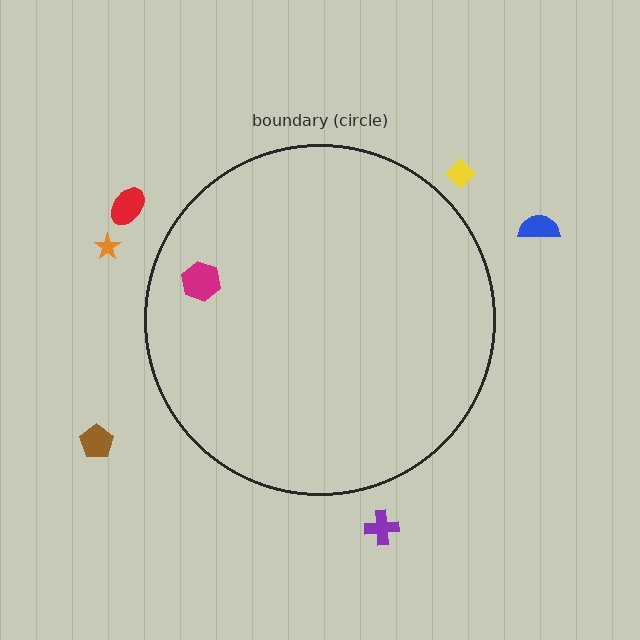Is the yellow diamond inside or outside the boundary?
Outside.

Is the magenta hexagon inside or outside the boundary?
Inside.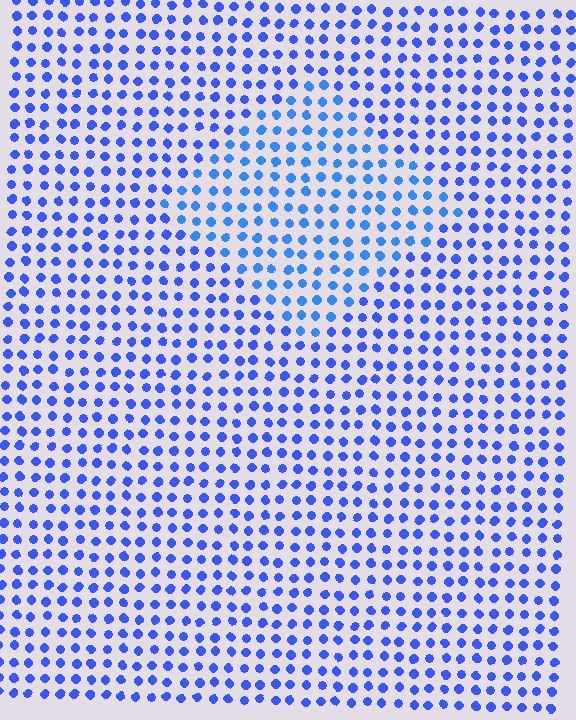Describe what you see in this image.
The image is filled with small blue elements in a uniform arrangement. A diamond-shaped region is visible where the elements are tinted to a slightly different hue, forming a subtle color boundary.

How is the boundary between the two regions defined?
The boundary is defined purely by a slight shift in hue (about 17 degrees). Spacing, size, and orientation are identical on both sides.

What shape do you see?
I see a diamond.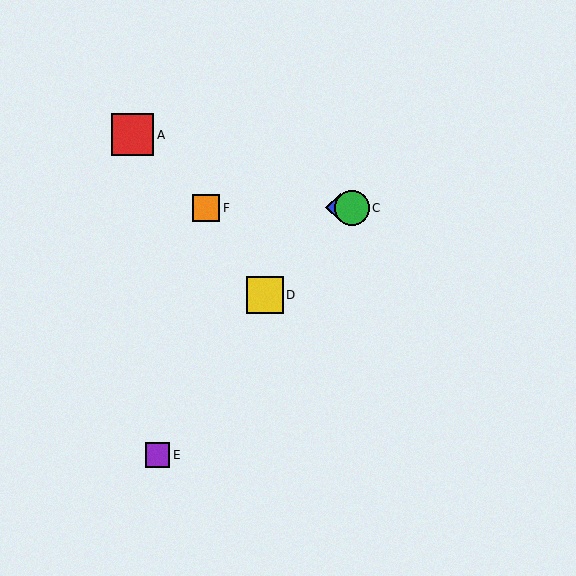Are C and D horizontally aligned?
No, C is at y≈208 and D is at y≈295.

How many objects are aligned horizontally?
3 objects (B, C, F) are aligned horizontally.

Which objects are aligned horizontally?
Objects B, C, F are aligned horizontally.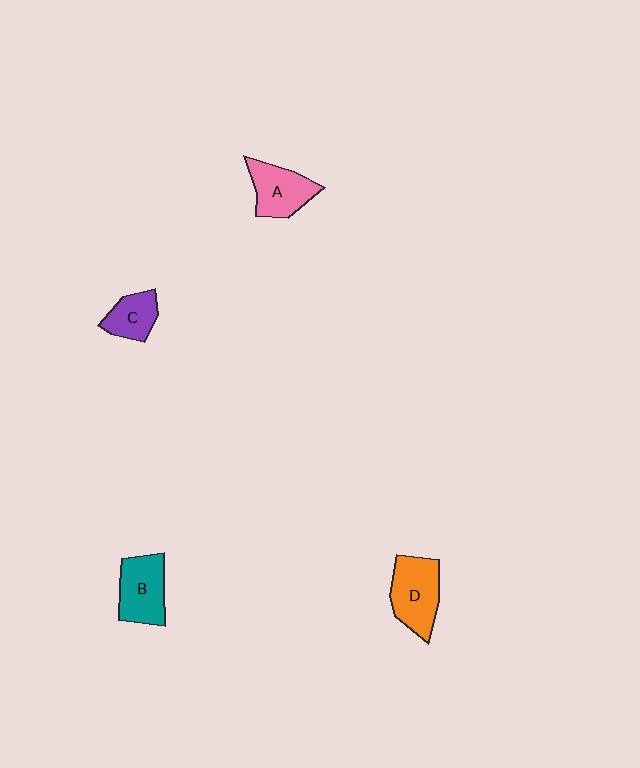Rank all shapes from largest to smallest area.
From largest to smallest: D (orange), B (teal), A (pink), C (purple).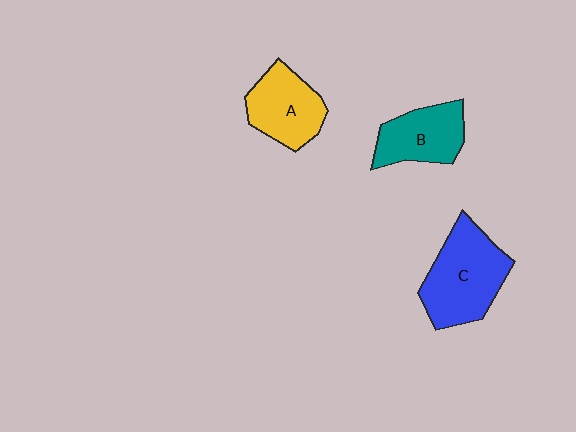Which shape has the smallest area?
Shape B (teal).